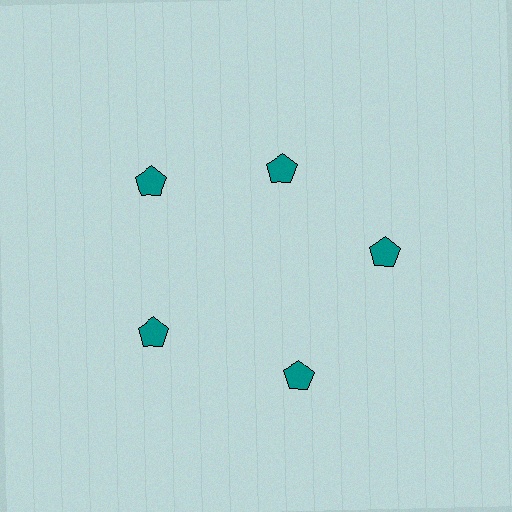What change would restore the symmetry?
The symmetry would be restored by moving it outward, back onto the ring so that all 5 pentagons sit at equal angles and equal distance from the center.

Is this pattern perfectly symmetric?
No. The 5 teal pentagons are arranged in a ring, but one element near the 1 o'clock position is pulled inward toward the center, breaking the 5-fold rotational symmetry.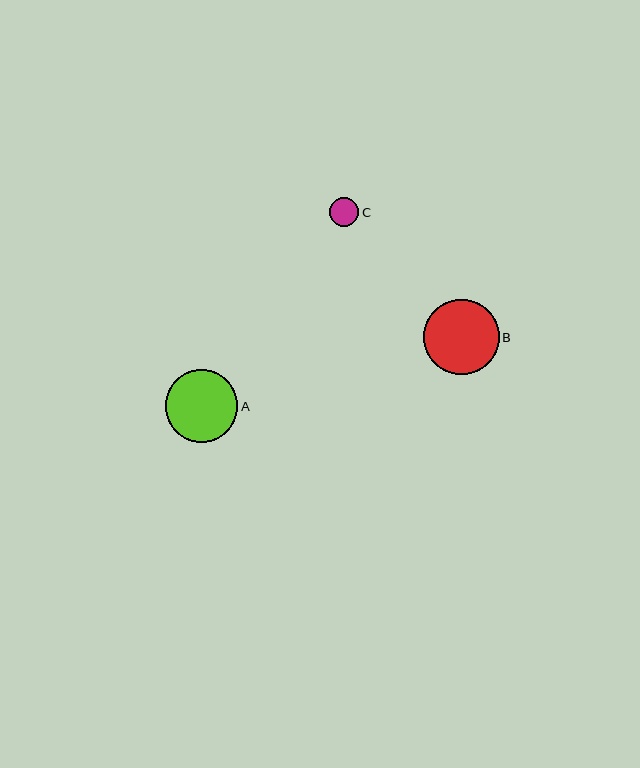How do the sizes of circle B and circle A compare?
Circle B and circle A are approximately the same size.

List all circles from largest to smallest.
From largest to smallest: B, A, C.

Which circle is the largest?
Circle B is the largest with a size of approximately 76 pixels.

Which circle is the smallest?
Circle C is the smallest with a size of approximately 29 pixels.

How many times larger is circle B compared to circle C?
Circle B is approximately 2.6 times the size of circle C.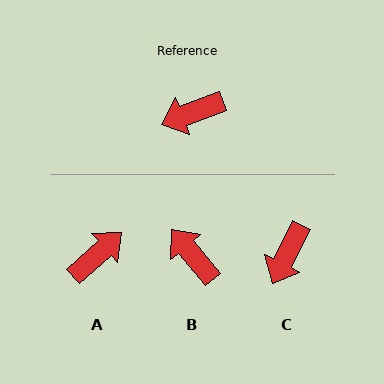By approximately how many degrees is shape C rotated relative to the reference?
Approximately 43 degrees counter-clockwise.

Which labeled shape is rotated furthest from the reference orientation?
A, about 159 degrees away.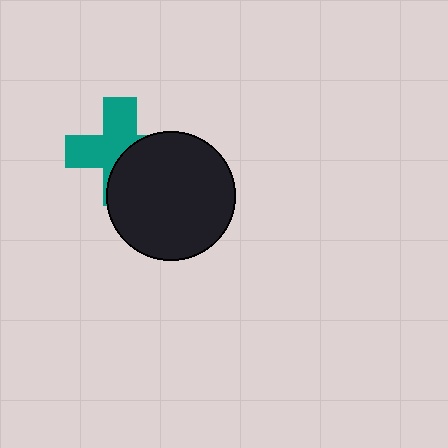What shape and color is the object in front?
The object in front is a black circle.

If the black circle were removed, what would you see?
You would see the complete teal cross.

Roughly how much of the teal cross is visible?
About half of it is visible (roughly 56%).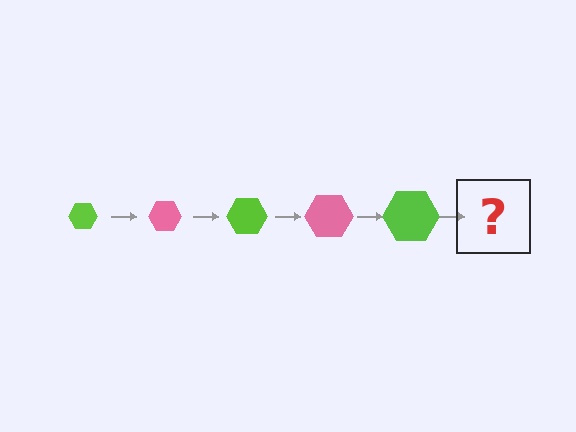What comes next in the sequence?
The next element should be a pink hexagon, larger than the previous one.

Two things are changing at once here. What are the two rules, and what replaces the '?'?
The two rules are that the hexagon grows larger each step and the color cycles through lime and pink. The '?' should be a pink hexagon, larger than the previous one.